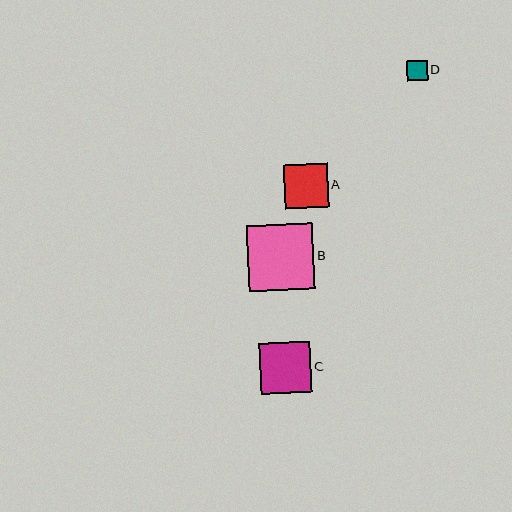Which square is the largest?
Square B is the largest with a size of approximately 66 pixels.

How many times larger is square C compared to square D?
Square C is approximately 2.5 times the size of square D.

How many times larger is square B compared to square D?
Square B is approximately 3.3 times the size of square D.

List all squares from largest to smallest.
From largest to smallest: B, C, A, D.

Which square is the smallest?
Square D is the smallest with a size of approximately 20 pixels.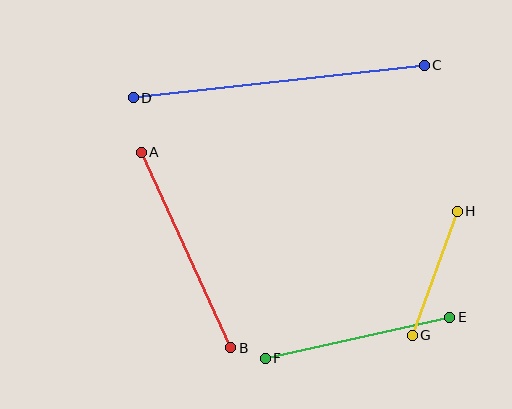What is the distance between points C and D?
The distance is approximately 293 pixels.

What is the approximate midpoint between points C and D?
The midpoint is at approximately (279, 82) pixels.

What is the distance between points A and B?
The distance is approximately 215 pixels.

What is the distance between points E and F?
The distance is approximately 189 pixels.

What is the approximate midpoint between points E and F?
The midpoint is at approximately (358, 338) pixels.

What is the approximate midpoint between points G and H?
The midpoint is at approximately (435, 273) pixels.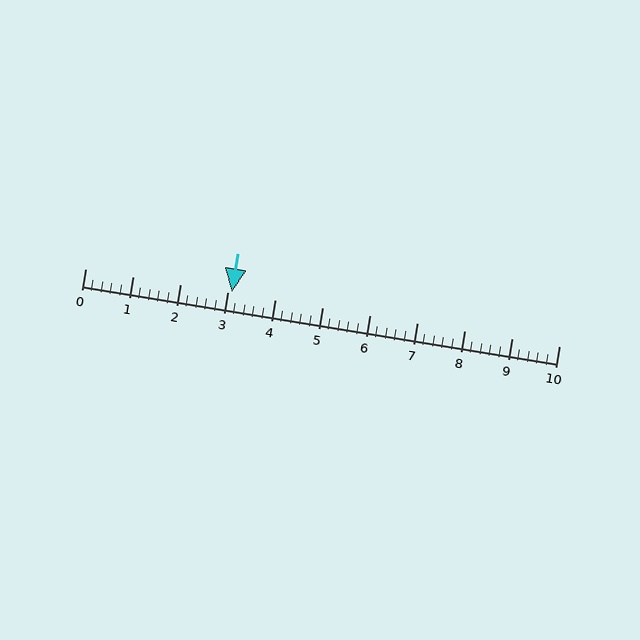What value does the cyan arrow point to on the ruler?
The cyan arrow points to approximately 3.1.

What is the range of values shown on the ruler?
The ruler shows values from 0 to 10.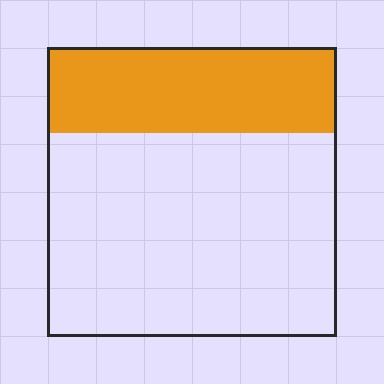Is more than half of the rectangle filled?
No.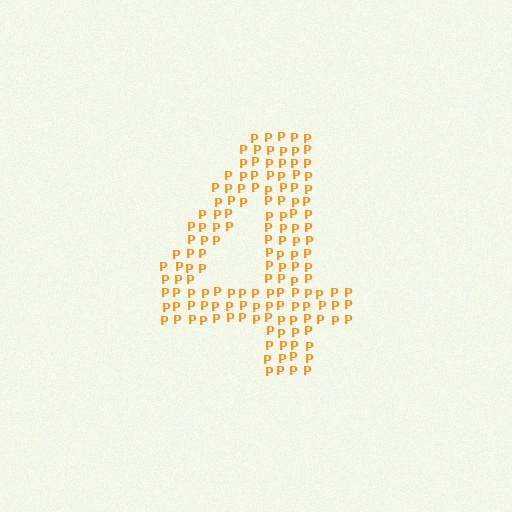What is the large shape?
The large shape is the digit 4.